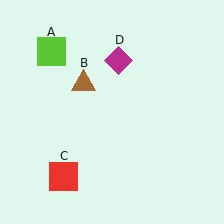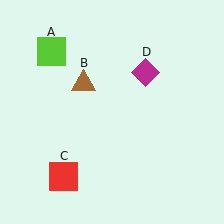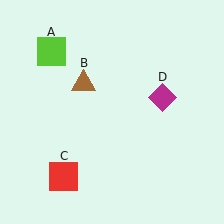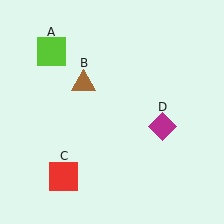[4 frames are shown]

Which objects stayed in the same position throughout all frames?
Lime square (object A) and brown triangle (object B) and red square (object C) remained stationary.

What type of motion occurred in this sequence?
The magenta diamond (object D) rotated clockwise around the center of the scene.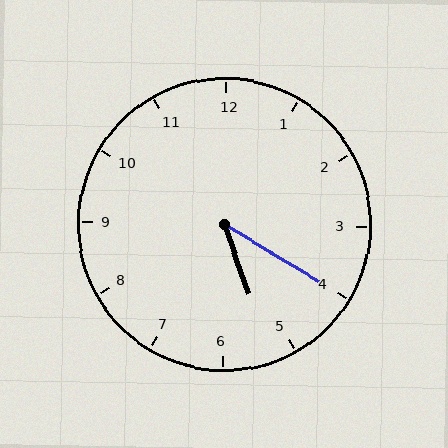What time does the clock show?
5:20.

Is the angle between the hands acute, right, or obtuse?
It is acute.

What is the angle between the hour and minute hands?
Approximately 40 degrees.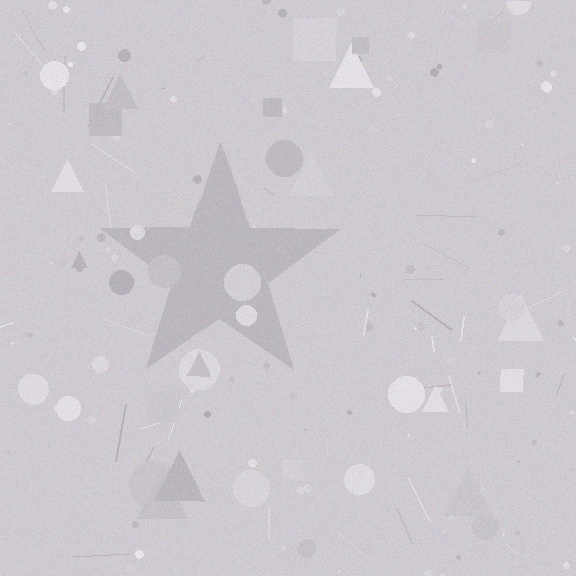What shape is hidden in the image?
A star is hidden in the image.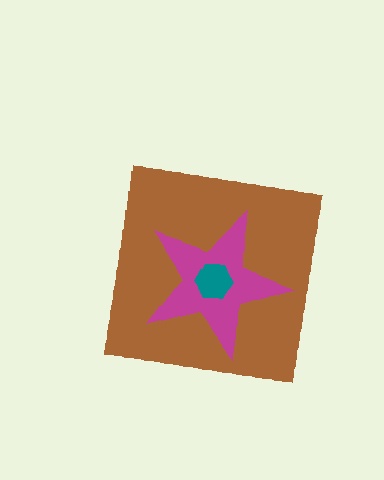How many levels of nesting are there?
3.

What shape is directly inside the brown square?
The magenta star.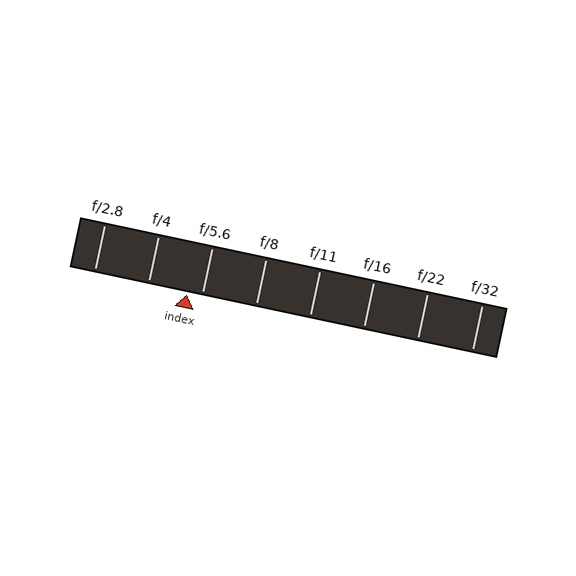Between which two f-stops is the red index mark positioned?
The index mark is between f/4 and f/5.6.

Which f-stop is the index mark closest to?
The index mark is closest to f/5.6.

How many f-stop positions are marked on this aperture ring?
There are 8 f-stop positions marked.